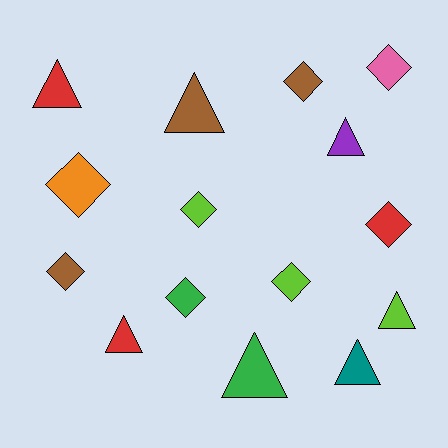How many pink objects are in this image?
There is 1 pink object.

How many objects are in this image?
There are 15 objects.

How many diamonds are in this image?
There are 8 diamonds.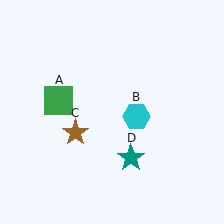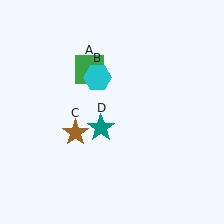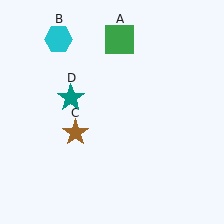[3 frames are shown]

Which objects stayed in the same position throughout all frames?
Brown star (object C) remained stationary.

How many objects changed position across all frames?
3 objects changed position: green square (object A), cyan hexagon (object B), teal star (object D).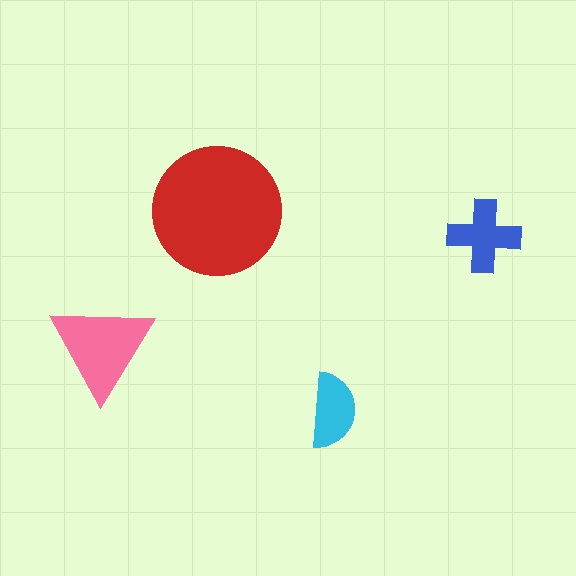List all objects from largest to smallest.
The red circle, the pink triangle, the blue cross, the cyan semicircle.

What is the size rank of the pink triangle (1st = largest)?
2nd.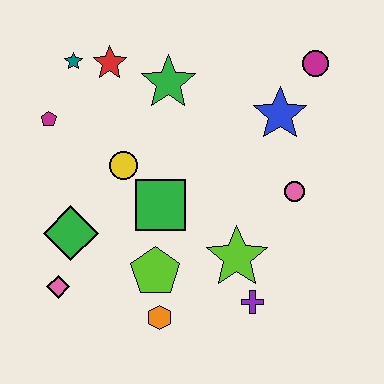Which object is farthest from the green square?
The magenta circle is farthest from the green square.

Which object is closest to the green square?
The yellow circle is closest to the green square.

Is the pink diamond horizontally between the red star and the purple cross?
No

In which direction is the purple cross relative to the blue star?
The purple cross is below the blue star.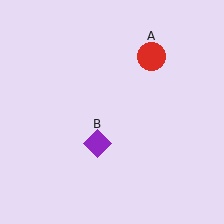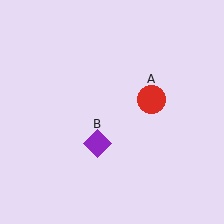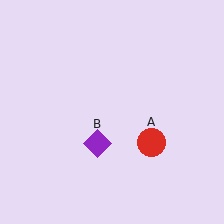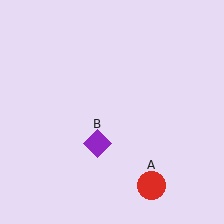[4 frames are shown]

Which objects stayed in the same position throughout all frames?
Purple diamond (object B) remained stationary.